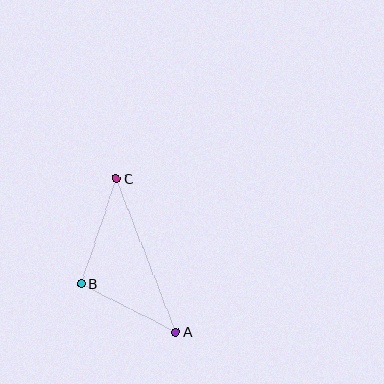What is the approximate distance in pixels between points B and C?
The distance between B and C is approximately 111 pixels.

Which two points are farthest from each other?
Points A and C are farthest from each other.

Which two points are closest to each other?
Points A and B are closest to each other.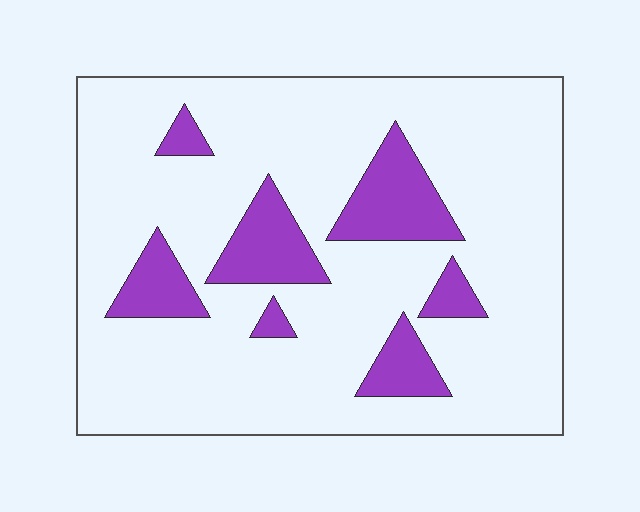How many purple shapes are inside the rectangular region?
7.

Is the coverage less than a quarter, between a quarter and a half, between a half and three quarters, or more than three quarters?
Less than a quarter.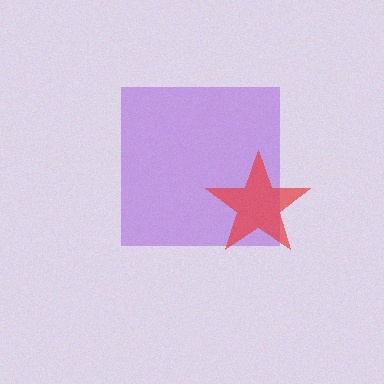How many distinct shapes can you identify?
There are 2 distinct shapes: a purple square, a red star.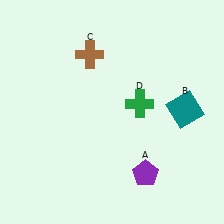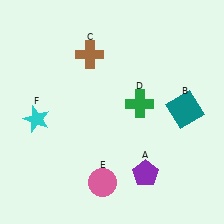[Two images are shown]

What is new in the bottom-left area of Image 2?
A cyan star (F) was added in the bottom-left area of Image 2.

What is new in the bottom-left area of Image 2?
A pink circle (E) was added in the bottom-left area of Image 2.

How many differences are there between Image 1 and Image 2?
There are 2 differences between the two images.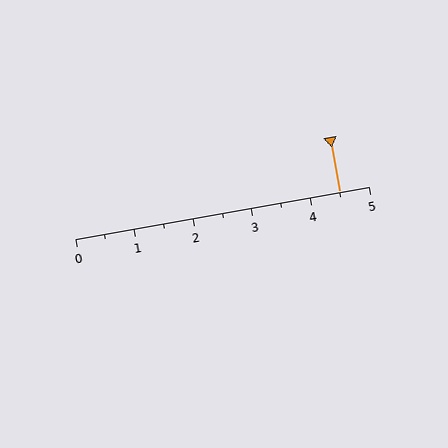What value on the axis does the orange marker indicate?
The marker indicates approximately 4.5.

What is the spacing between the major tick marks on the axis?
The major ticks are spaced 1 apart.